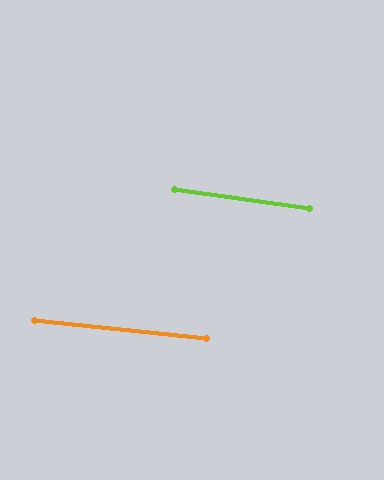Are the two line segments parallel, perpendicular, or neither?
Parallel — their directions differ by only 1.9°.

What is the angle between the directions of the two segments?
Approximately 2 degrees.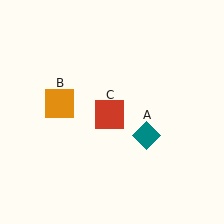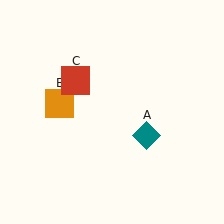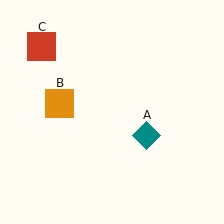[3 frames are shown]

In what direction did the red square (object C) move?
The red square (object C) moved up and to the left.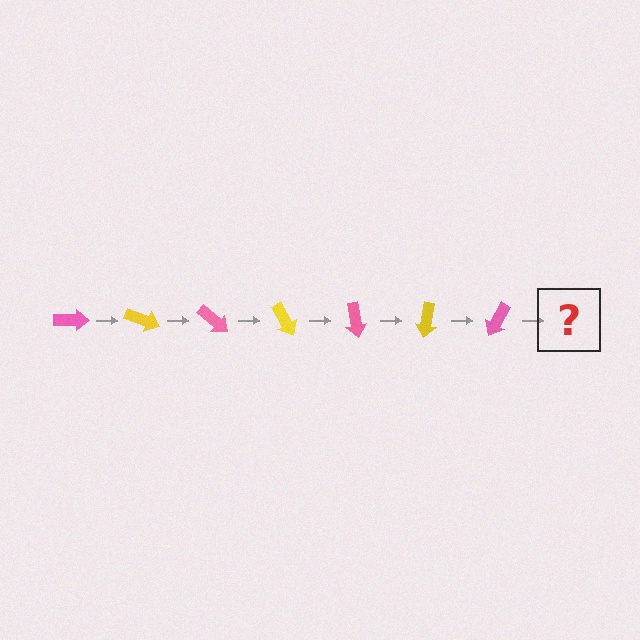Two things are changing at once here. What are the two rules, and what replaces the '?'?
The two rules are that it rotates 20 degrees each step and the color cycles through pink and yellow. The '?' should be a yellow arrow, rotated 140 degrees from the start.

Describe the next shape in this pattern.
It should be a yellow arrow, rotated 140 degrees from the start.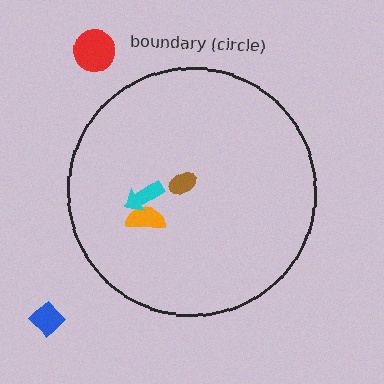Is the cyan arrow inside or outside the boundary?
Inside.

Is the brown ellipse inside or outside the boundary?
Inside.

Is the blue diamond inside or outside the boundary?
Outside.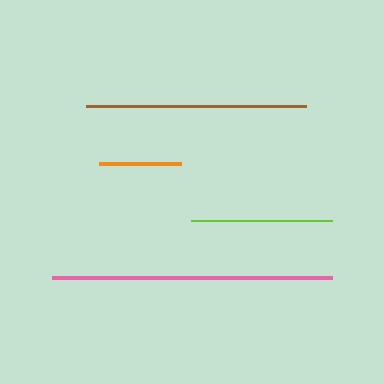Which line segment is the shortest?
The orange line is the shortest at approximately 82 pixels.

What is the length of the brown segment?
The brown segment is approximately 220 pixels long.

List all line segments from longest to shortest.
From longest to shortest: pink, brown, lime, orange.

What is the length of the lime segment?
The lime segment is approximately 141 pixels long.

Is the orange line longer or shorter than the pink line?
The pink line is longer than the orange line.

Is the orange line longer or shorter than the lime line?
The lime line is longer than the orange line.